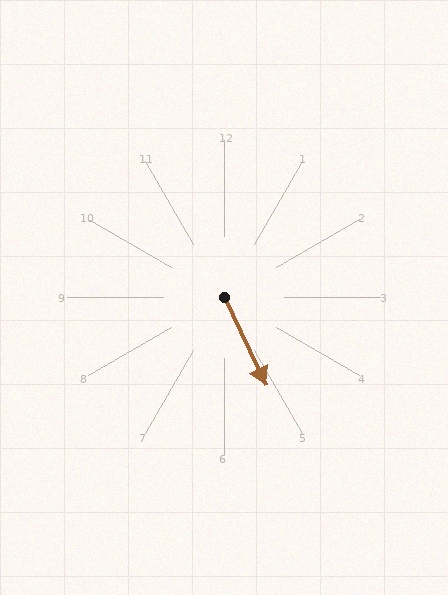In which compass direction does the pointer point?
Southeast.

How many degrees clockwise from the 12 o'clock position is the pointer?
Approximately 154 degrees.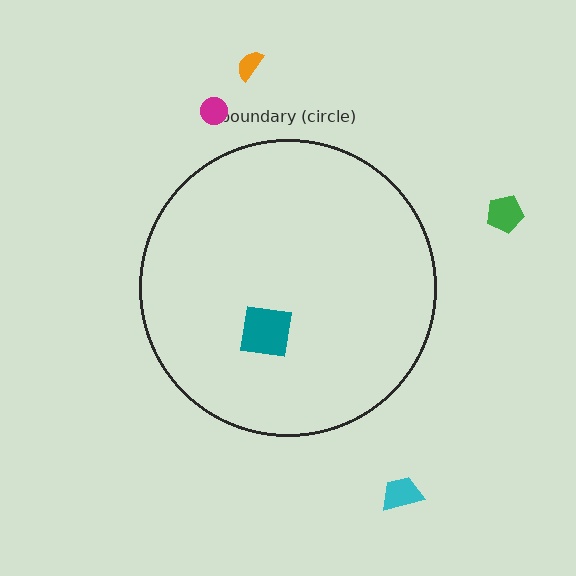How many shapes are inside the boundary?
1 inside, 4 outside.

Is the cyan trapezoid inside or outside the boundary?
Outside.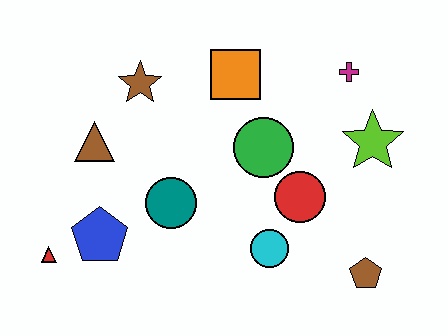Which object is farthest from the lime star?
The red triangle is farthest from the lime star.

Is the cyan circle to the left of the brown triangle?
No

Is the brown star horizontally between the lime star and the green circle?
No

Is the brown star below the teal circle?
No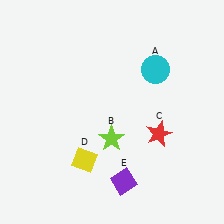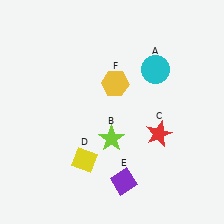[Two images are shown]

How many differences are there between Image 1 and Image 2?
There is 1 difference between the two images.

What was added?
A yellow hexagon (F) was added in Image 2.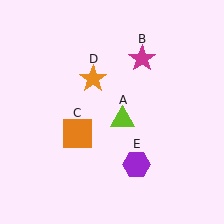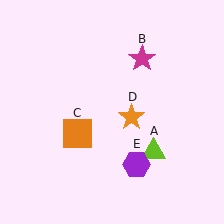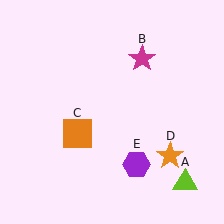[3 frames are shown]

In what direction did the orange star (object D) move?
The orange star (object D) moved down and to the right.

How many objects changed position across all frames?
2 objects changed position: lime triangle (object A), orange star (object D).